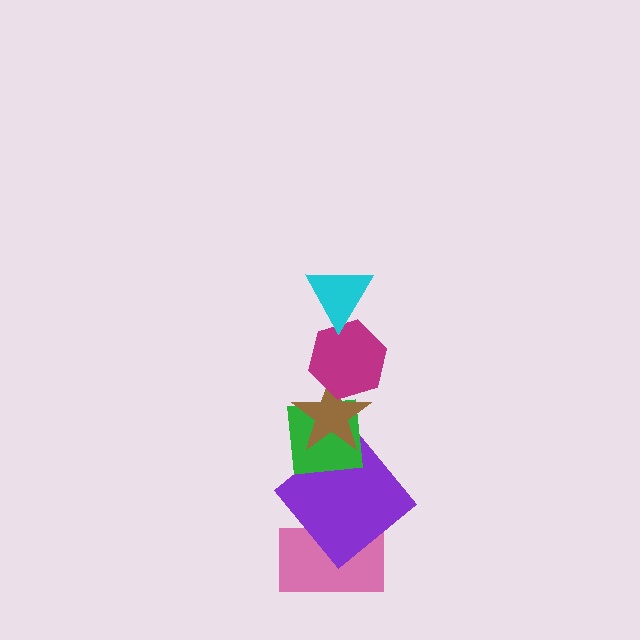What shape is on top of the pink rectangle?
The purple diamond is on top of the pink rectangle.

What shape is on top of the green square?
The brown star is on top of the green square.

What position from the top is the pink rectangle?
The pink rectangle is 6th from the top.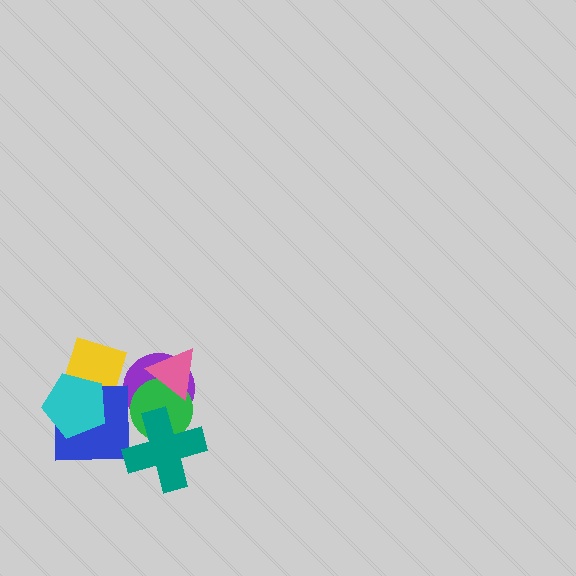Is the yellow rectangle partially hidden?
Yes, it is partially covered by another shape.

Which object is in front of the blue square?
The cyan pentagon is in front of the blue square.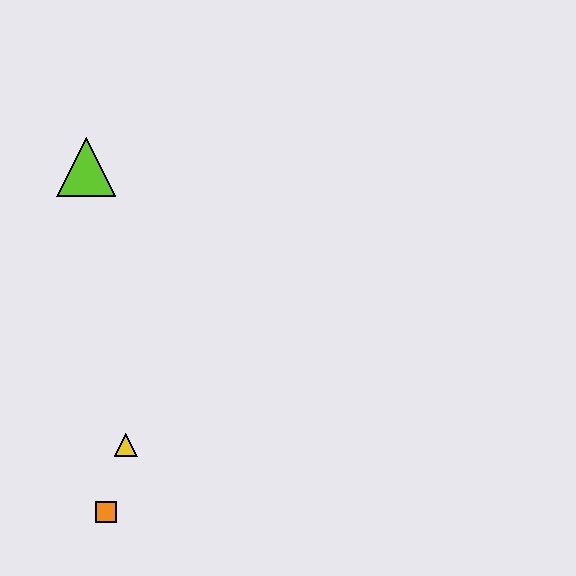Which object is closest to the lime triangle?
The yellow triangle is closest to the lime triangle.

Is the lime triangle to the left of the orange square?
Yes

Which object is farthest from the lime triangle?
The orange square is farthest from the lime triangle.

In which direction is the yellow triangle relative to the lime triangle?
The yellow triangle is below the lime triangle.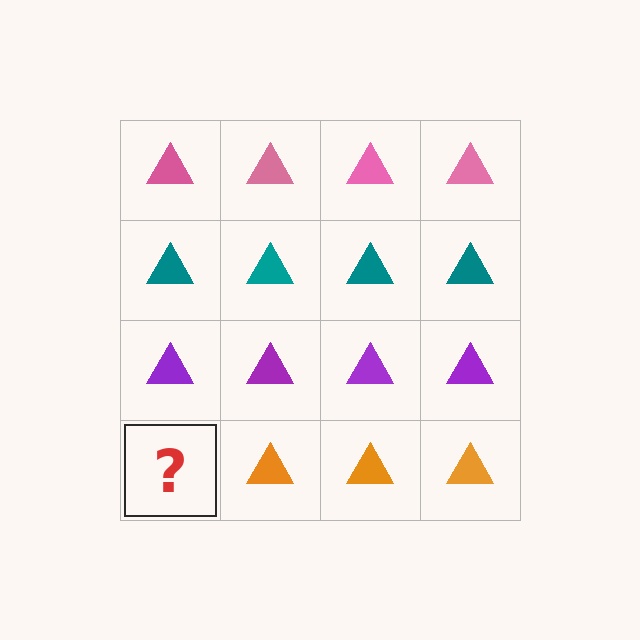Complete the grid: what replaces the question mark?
The question mark should be replaced with an orange triangle.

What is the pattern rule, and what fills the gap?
The rule is that each row has a consistent color. The gap should be filled with an orange triangle.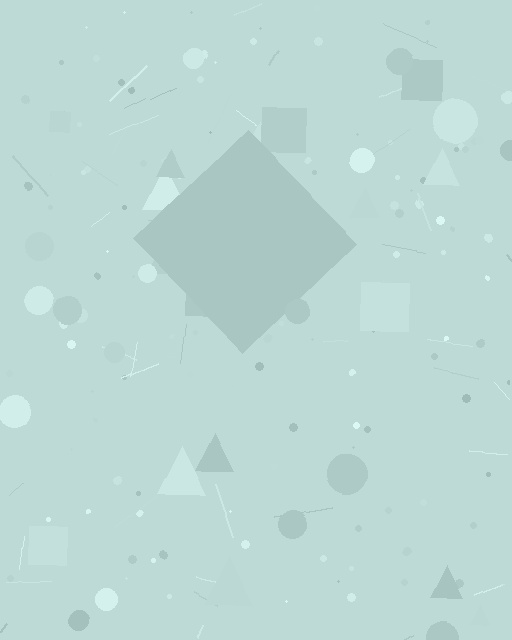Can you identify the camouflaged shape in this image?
The camouflaged shape is a diamond.